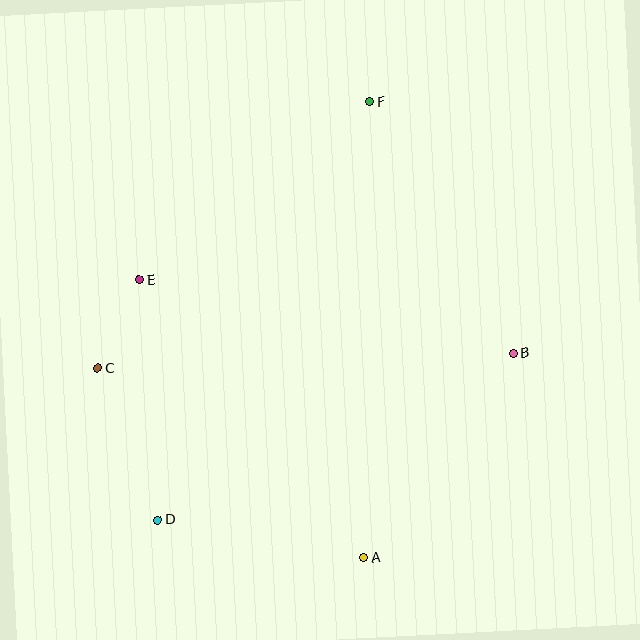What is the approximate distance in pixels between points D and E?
The distance between D and E is approximately 241 pixels.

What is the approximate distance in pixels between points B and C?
The distance between B and C is approximately 415 pixels.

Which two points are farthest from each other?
Points D and F are farthest from each other.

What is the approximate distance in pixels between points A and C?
The distance between A and C is approximately 326 pixels.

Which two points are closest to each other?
Points C and E are closest to each other.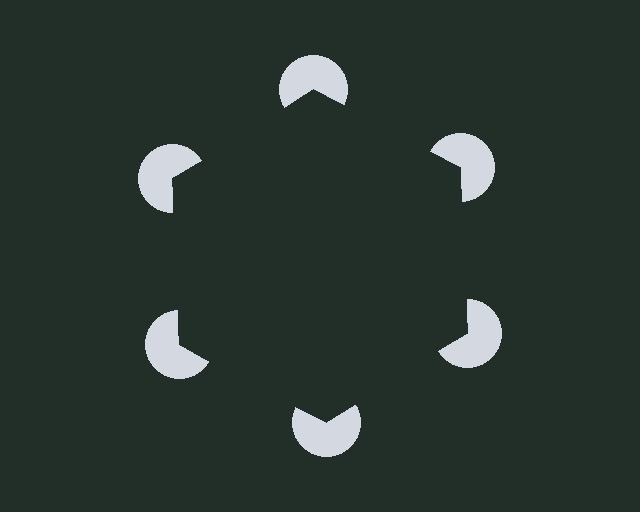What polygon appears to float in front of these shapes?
An illusory hexagon — its edges are inferred from the aligned wedge cuts in the pac-man discs, not physically drawn.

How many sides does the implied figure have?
6 sides.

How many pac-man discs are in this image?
There are 6 — one at each vertex of the illusory hexagon.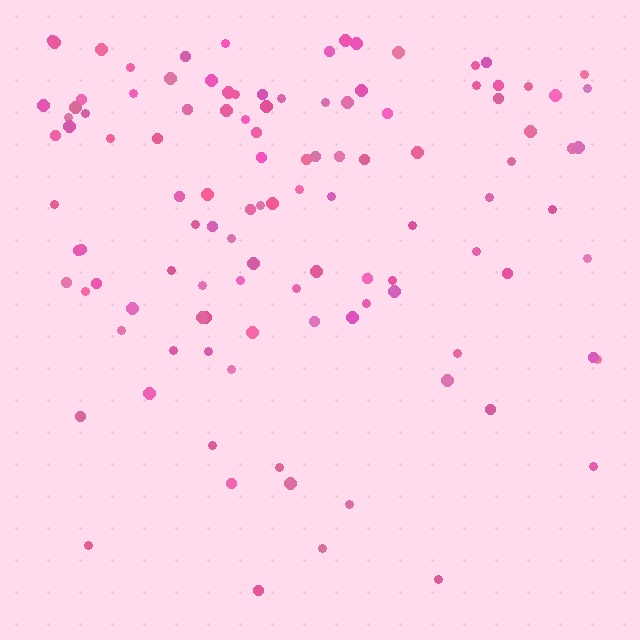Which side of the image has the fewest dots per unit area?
The bottom.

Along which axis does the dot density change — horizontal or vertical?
Vertical.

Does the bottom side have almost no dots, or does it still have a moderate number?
Still a moderate number, just noticeably fewer than the top.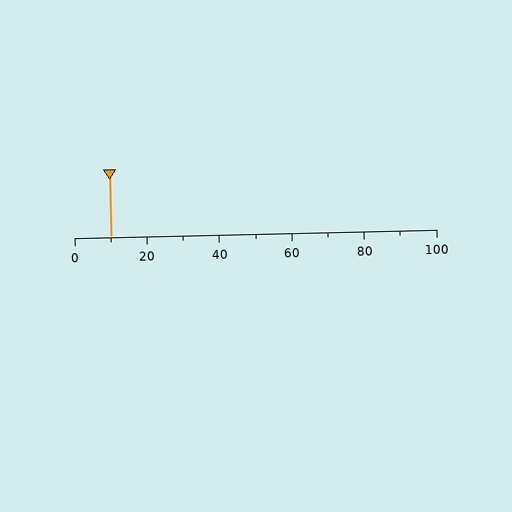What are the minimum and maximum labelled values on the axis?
The axis runs from 0 to 100.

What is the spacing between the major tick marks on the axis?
The major ticks are spaced 20 apart.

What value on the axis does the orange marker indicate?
The marker indicates approximately 10.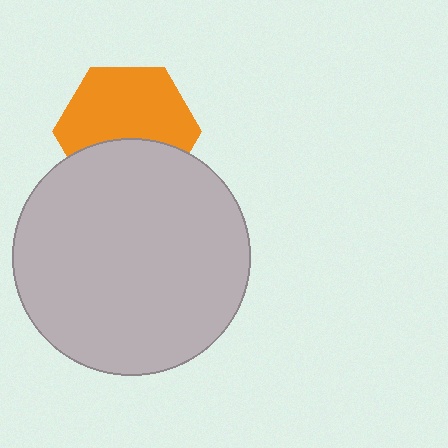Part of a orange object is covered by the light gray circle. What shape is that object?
It is a hexagon.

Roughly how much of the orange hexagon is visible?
About half of it is visible (roughly 62%).